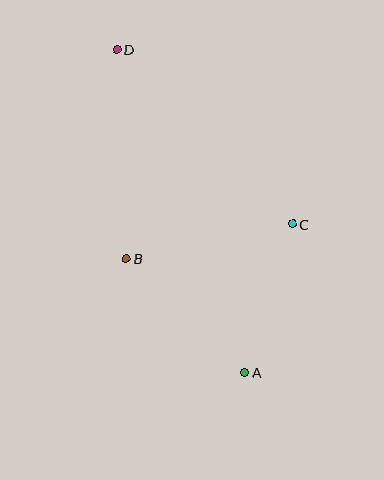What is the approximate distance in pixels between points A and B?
The distance between A and B is approximately 164 pixels.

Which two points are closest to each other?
Points A and C are closest to each other.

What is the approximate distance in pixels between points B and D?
The distance between B and D is approximately 209 pixels.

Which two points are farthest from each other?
Points A and D are farthest from each other.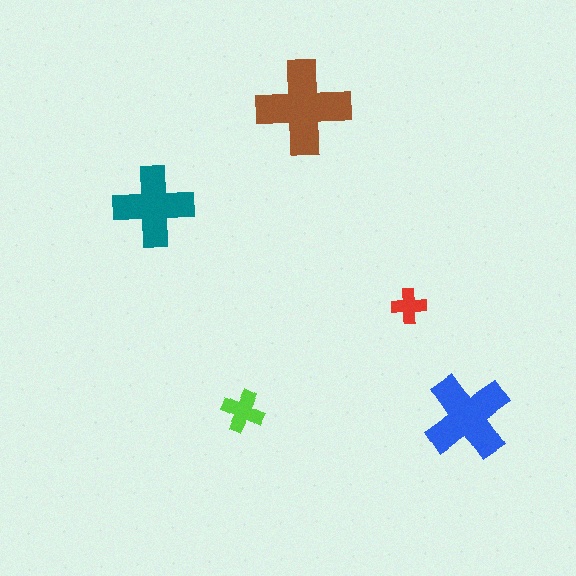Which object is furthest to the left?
The teal cross is leftmost.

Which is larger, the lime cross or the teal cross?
The teal one.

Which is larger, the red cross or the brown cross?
The brown one.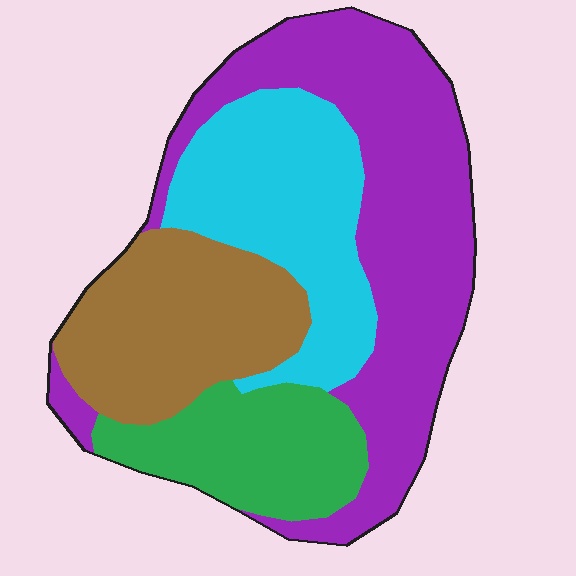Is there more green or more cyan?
Cyan.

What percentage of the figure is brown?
Brown covers about 20% of the figure.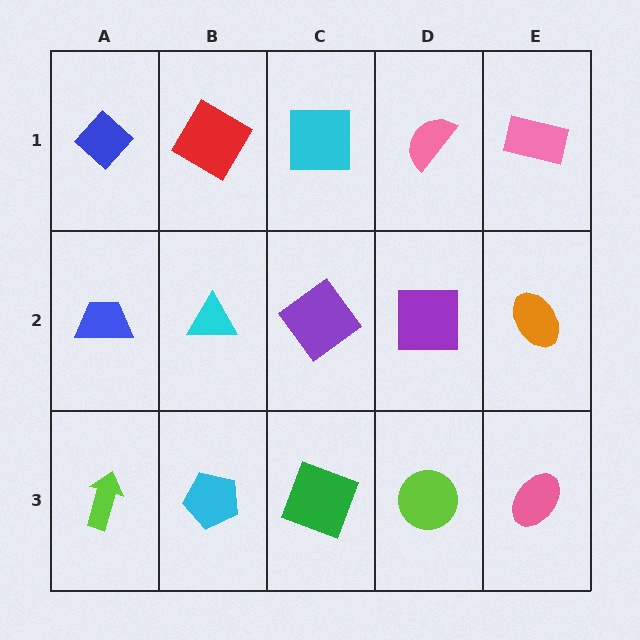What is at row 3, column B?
A cyan pentagon.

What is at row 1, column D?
A pink semicircle.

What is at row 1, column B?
A red diamond.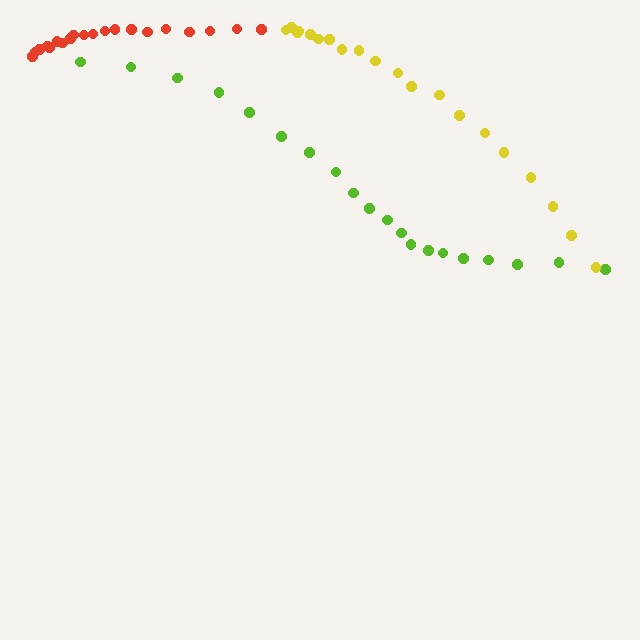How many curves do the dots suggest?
There are 3 distinct paths.